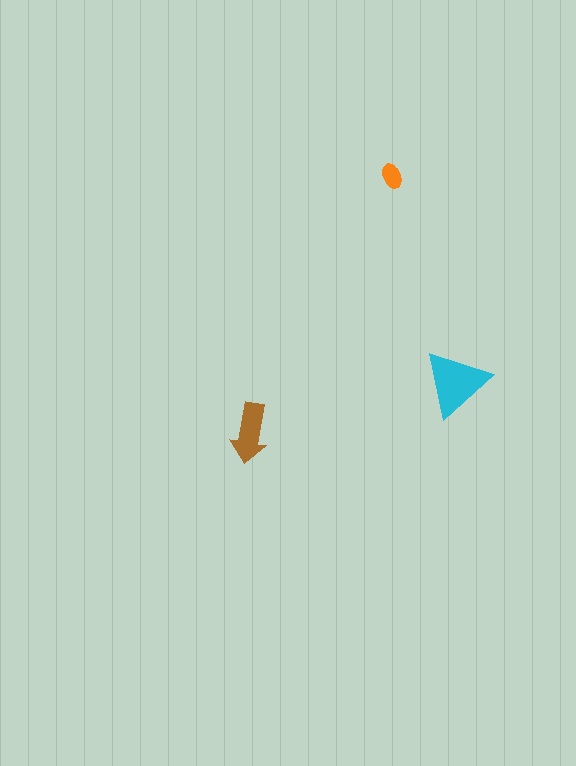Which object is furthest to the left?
The brown arrow is leftmost.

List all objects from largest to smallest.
The cyan triangle, the brown arrow, the orange ellipse.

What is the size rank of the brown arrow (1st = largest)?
2nd.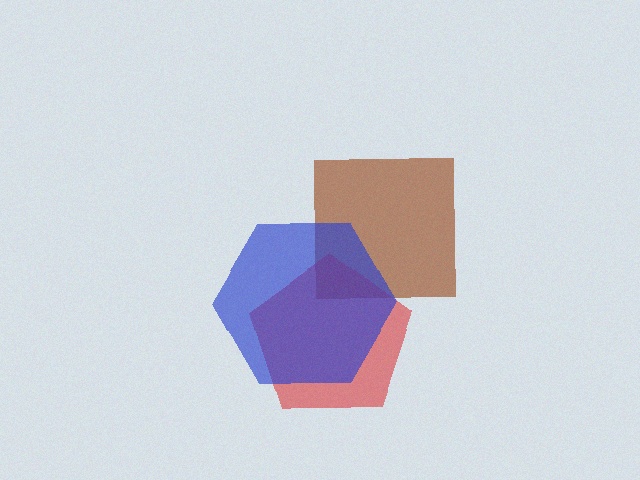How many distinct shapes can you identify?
There are 3 distinct shapes: a brown square, a red pentagon, a blue hexagon.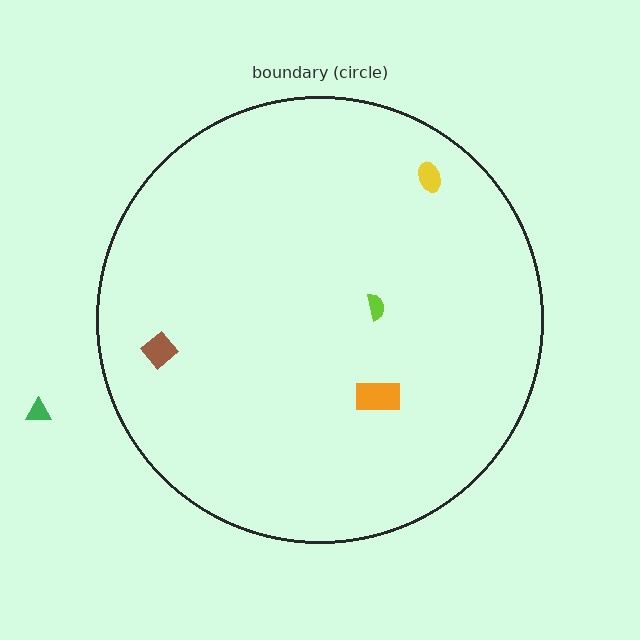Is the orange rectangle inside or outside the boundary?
Inside.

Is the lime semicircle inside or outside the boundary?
Inside.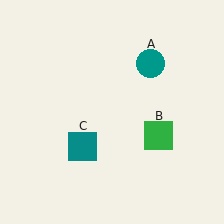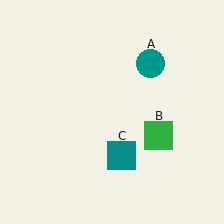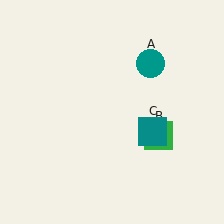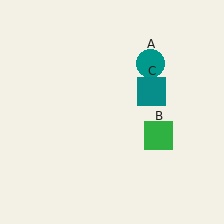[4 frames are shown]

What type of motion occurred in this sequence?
The teal square (object C) rotated counterclockwise around the center of the scene.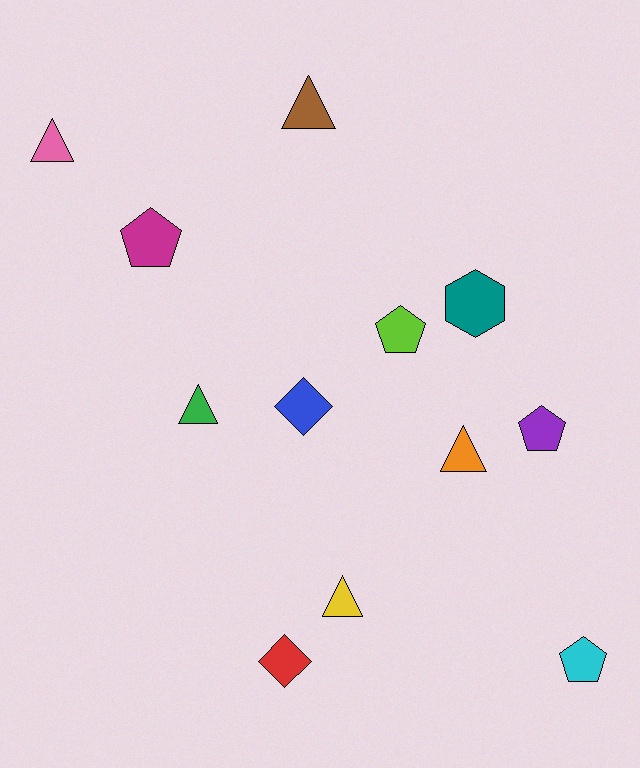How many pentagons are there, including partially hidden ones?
There are 4 pentagons.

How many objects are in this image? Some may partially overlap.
There are 12 objects.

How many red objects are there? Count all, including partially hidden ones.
There is 1 red object.